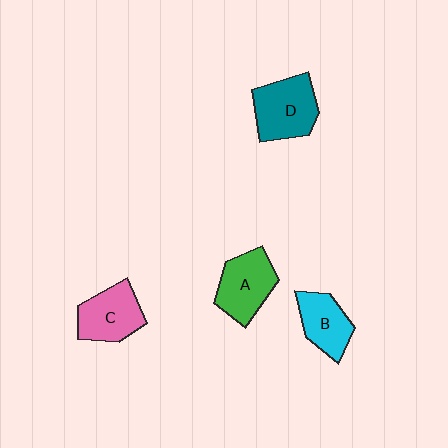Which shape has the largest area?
Shape D (teal).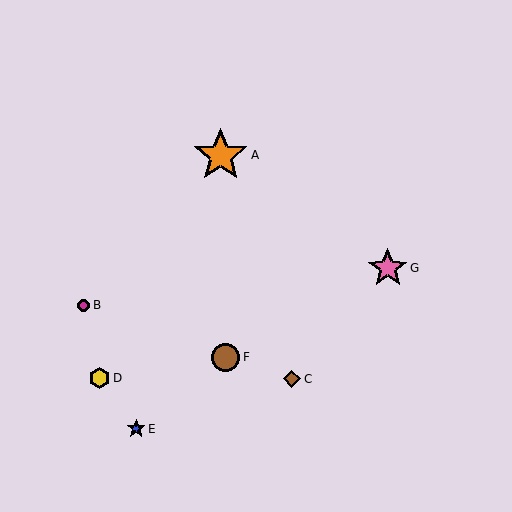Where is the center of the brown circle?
The center of the brown circle is at (226, 357).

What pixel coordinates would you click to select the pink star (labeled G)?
Click at (388, 268) to select the pink star G.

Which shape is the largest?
The orange star (labeled A) is the largest.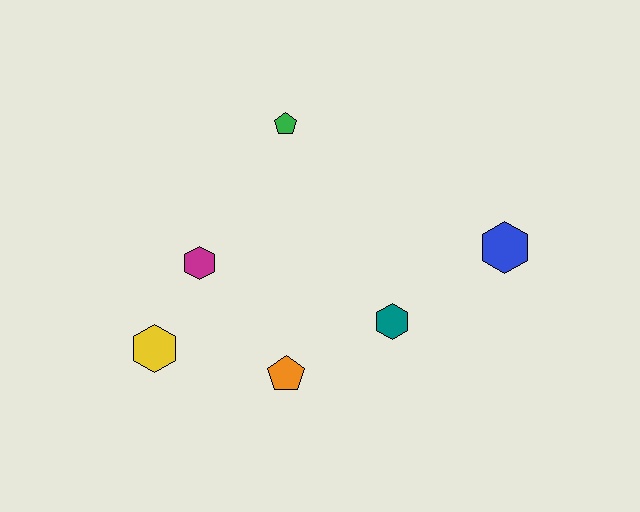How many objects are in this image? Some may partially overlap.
There are 6 objects.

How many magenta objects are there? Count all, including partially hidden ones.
There is 1 magenta object.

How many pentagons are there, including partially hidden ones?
There are 2 pentagons.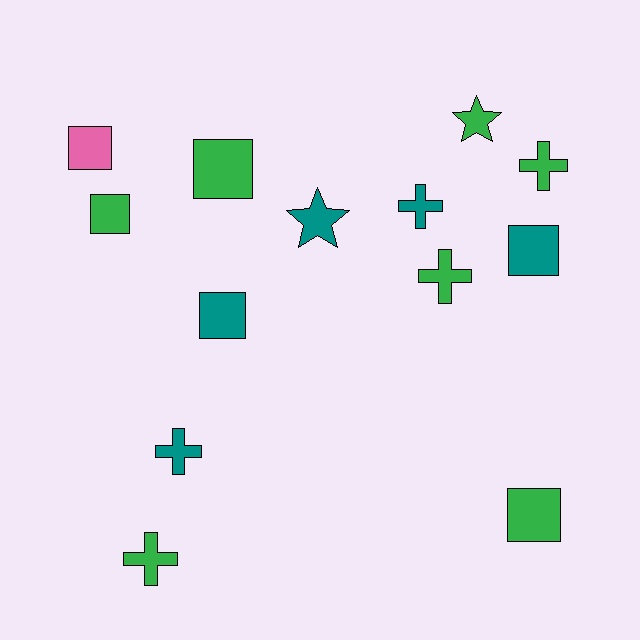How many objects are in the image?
There are 13 objects.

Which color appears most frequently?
Green, with 7 objects.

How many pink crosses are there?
There are no pink crosses.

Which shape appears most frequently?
Square, with 6 objects.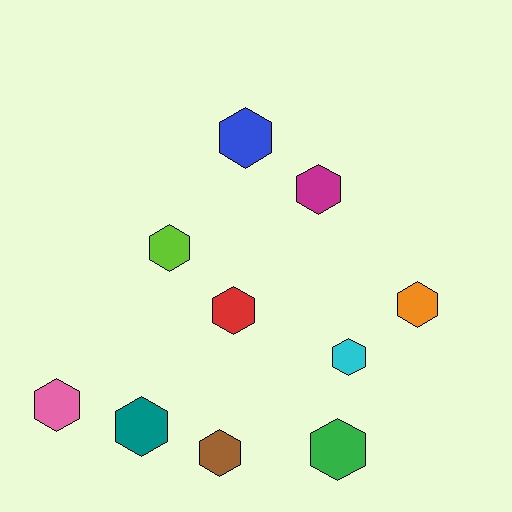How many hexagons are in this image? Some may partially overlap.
There are 10 hexagons.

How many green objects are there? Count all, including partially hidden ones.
There is 1 green object.